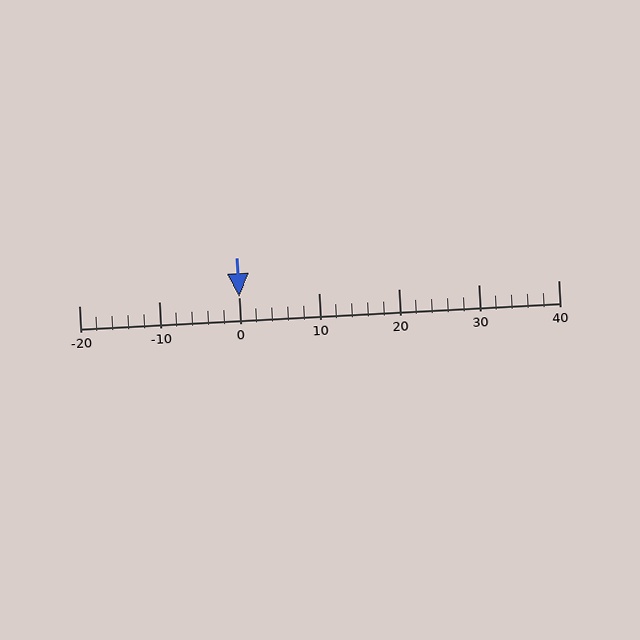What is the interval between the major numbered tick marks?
The major tick marks are spaced 10 units apart.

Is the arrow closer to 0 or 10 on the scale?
The arrow is closer to 0.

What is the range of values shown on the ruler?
The ruler shows values from -20 to 40.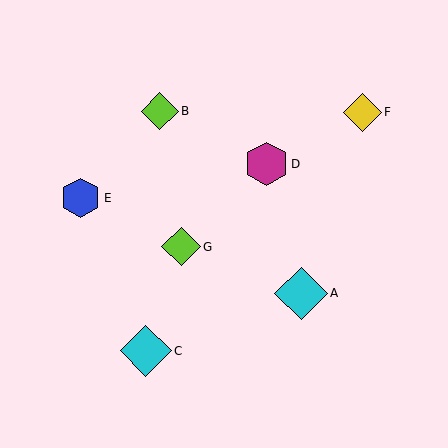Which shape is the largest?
The cyan diamond (labeled A) is the largest.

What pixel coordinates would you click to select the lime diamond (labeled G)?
Click at (181, 247) to select the lime diamond G.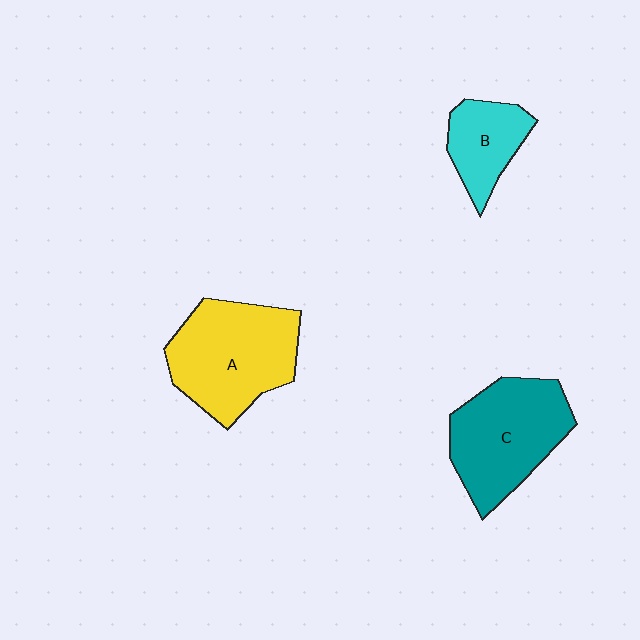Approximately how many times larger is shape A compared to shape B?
Approximately 2.0 times.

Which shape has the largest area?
Shape A (yellow).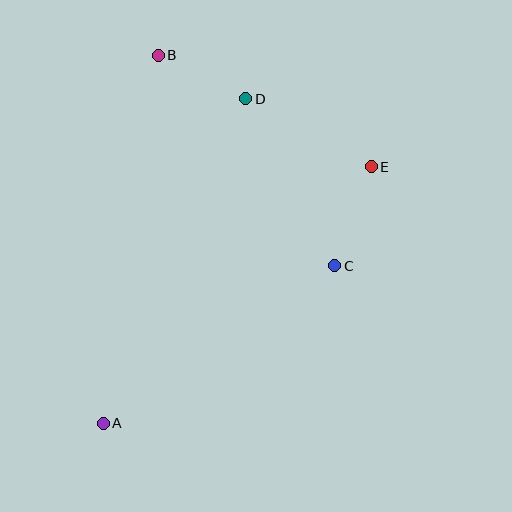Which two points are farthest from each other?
Points A and B are farthest from each other.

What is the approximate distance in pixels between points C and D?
The distance between C and D is approximately 189 pixels.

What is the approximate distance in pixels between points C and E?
The distance between C and E is approximately 105 pixels.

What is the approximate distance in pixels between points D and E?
The distance between D and E is approximately 143 pixels.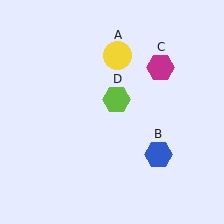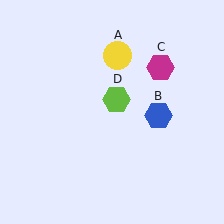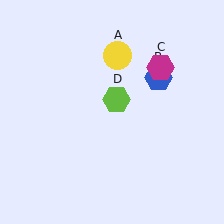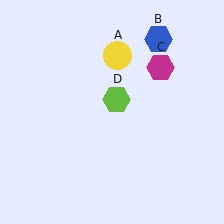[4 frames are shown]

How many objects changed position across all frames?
1 object changed position: blue hexagon (object B).